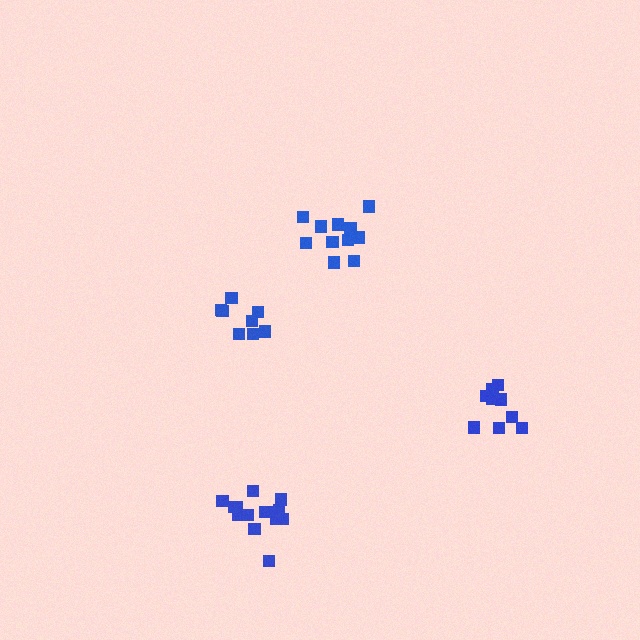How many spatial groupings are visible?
There are 4 spatial groupings.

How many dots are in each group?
Group 1: 14 dots, Group 2: 12 dots, Group 3: 8 dots, Group 4: 9 dots (43 total).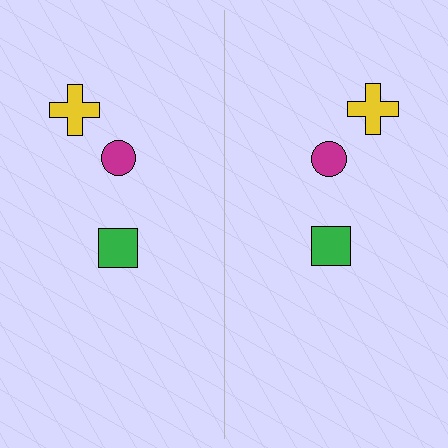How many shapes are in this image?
There are 6 shapes in this image.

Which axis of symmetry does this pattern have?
The pattern has a vertical axis of symmetry running through the center of the image.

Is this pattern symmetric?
Yes, this pattern has bilateral (reflection) symmetry.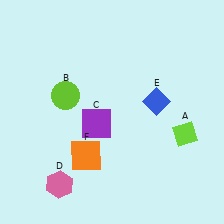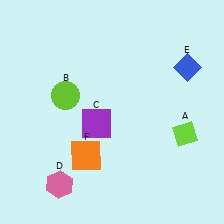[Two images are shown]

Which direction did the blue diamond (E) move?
The blue diamond (E) moved up.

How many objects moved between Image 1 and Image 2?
1 object moved between the two images.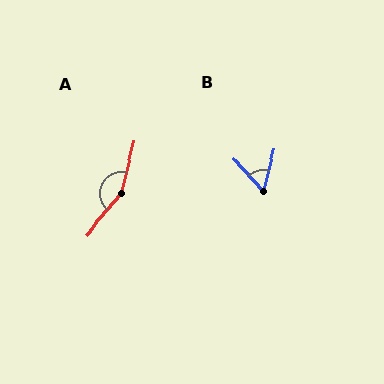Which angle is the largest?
A, at approximately 154 degrees.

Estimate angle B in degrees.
Approximately 58 degrees.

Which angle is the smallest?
B, at approximately 58 degrees.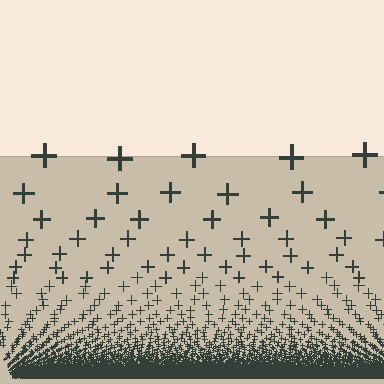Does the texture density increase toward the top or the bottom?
Density increases toward the bottom.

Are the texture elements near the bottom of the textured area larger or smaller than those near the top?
Smaller. The gradient is inverted — elements near the bottom are smaller and denser.